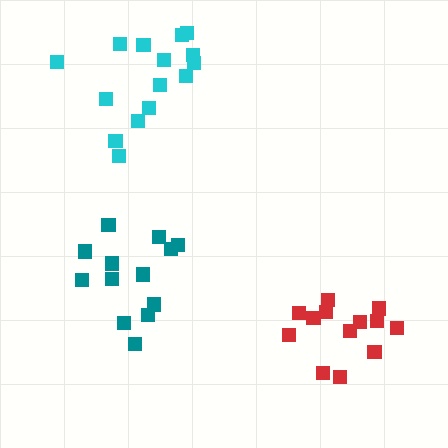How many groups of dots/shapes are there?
There are 3 groups.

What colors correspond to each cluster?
The clusters are colored: teal, red, cyan.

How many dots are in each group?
Group 1: 13 dots, Group 2: 13 dots, Group 3: 15 dots (41 total).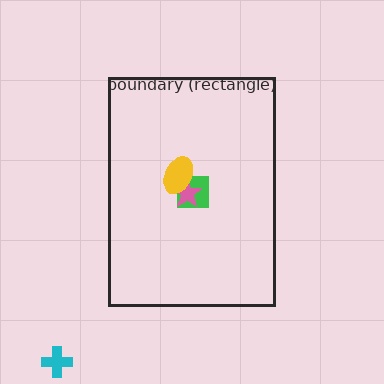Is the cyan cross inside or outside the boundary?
Outside.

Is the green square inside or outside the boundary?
Inside.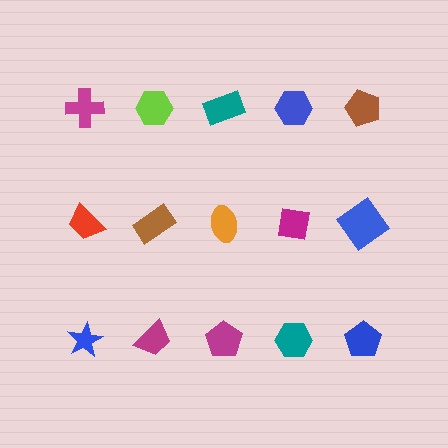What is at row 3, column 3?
A magenta pentagon.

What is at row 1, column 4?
A blue hexagon.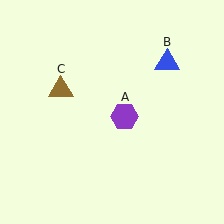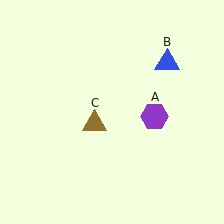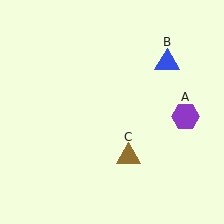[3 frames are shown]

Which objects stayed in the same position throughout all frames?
Blue triangle (object B) remained stationary.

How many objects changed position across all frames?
2 objects changed position: purple hexagon (object A), brown triangle (object C).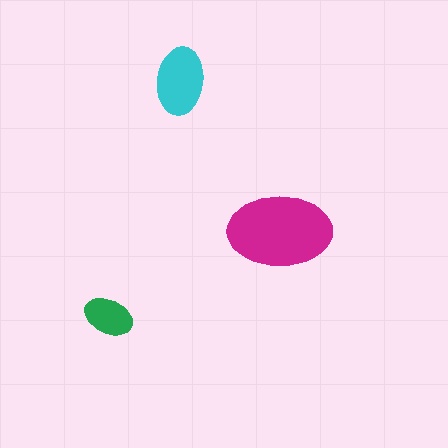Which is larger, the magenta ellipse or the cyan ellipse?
The magenta one.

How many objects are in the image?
There are 3 objects in the image.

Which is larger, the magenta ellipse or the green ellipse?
The magenta one.